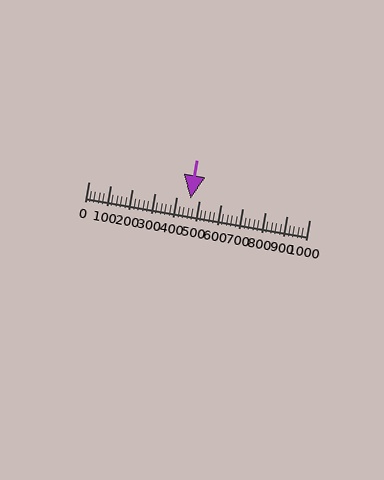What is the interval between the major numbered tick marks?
The major tick marks are spaced 100 units apart.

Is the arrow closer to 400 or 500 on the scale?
The arrow is closer to 500.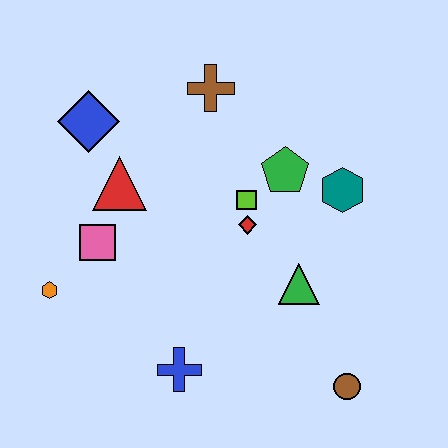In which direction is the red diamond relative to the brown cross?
The red diamond is below the brown cross.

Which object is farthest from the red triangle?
The brown circle is farthest from the red triangle.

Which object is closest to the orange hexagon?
The pink square is closest to the orange hexagon.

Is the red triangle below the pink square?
No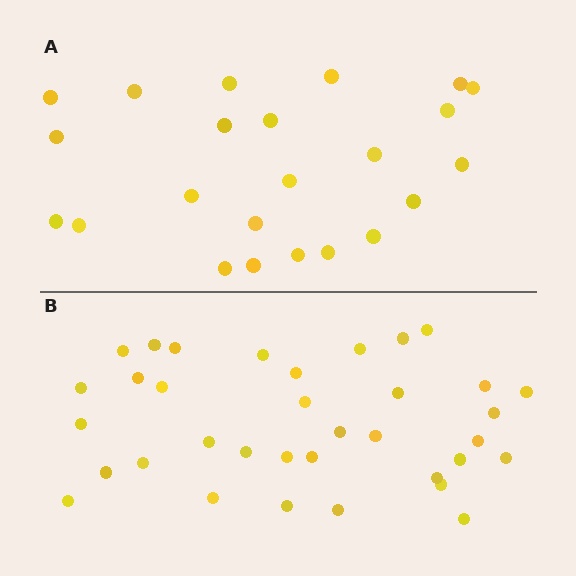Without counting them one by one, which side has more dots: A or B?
Region B (the bottom region) has more dots.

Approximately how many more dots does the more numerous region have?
Region B has roughly 12 or so more dots than region A.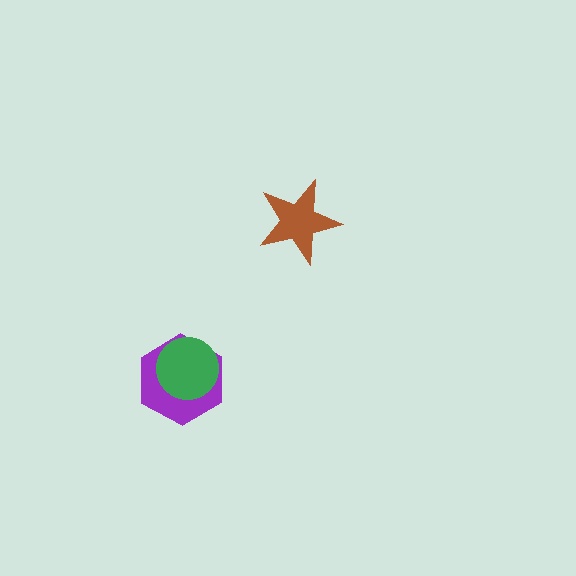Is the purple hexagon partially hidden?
Yes, it is partially covered by another shape.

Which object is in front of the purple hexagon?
The green circle is in front of the purple hexagon.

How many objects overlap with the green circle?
1 object overlaps with the green circle.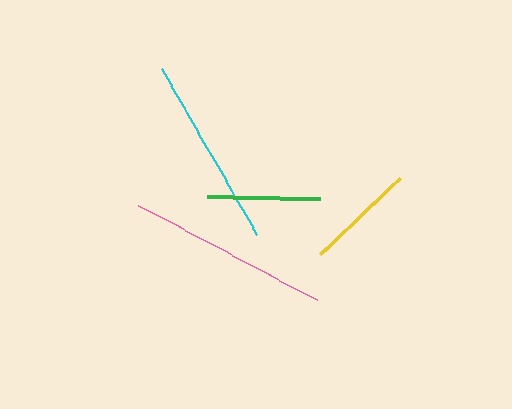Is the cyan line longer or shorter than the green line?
The cyan line is longer than the green line.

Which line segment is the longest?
The pink line is the longest at approximately 203 pixels.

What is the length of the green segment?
The green segment is approximately 112 pixels long.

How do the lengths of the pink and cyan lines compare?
The pink and cyan lines are approximately the same length.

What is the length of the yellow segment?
The yellow segment is approximately 110 pixels long.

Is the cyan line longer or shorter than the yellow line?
The cyan line is longer than the yellow line.